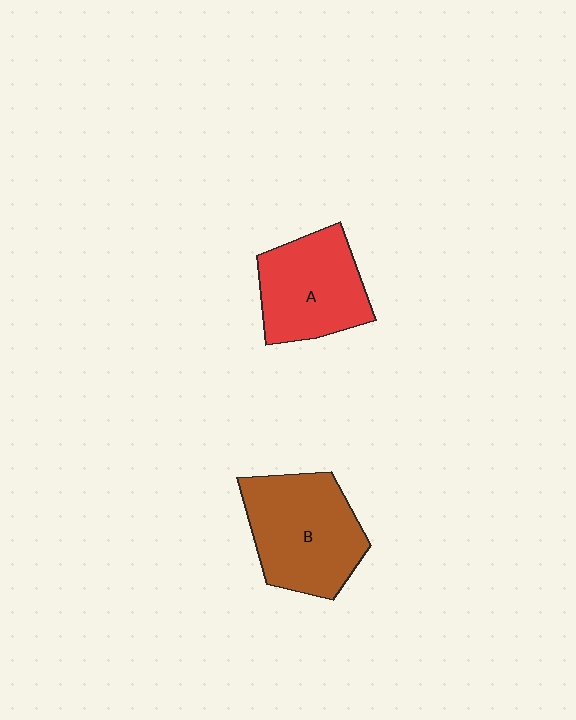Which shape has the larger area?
Shape B (brown).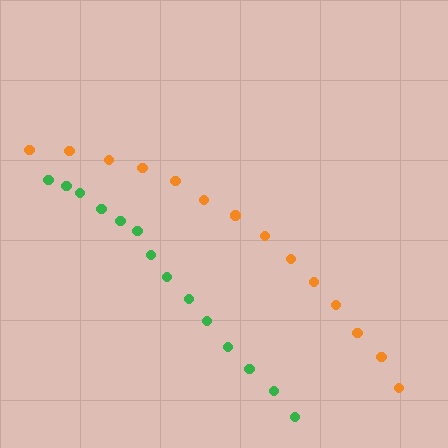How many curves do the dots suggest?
There are 2 distinct paths.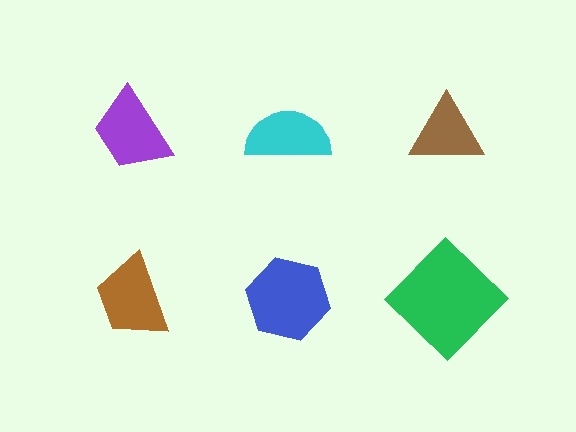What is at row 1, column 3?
A brown triangle.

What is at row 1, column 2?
A cyan semicircle.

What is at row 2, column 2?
A blue hexagon.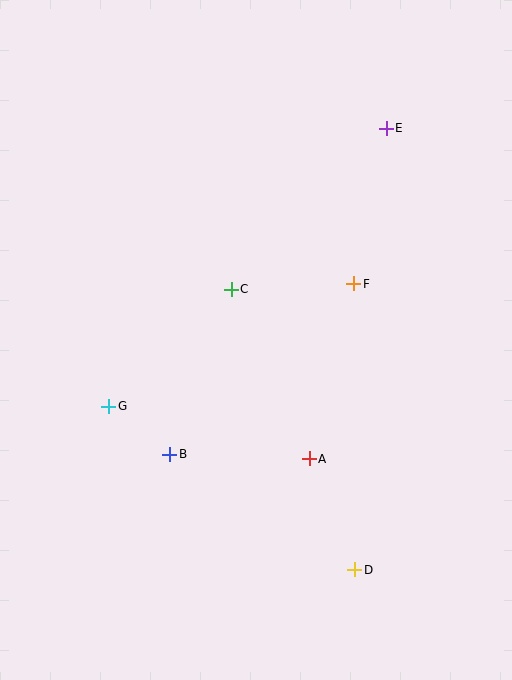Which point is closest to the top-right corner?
Point E is closest to the top-right corner.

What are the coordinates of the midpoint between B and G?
The midpoint between B and G is at (139, 430).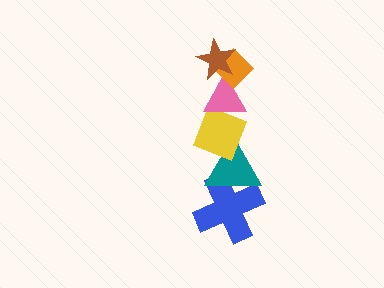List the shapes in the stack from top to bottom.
From top to bottom: the brown star, the orange diamond, the pink triangle, the yellow diamond, the teal triangle, the blue cross.